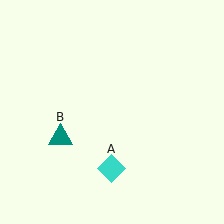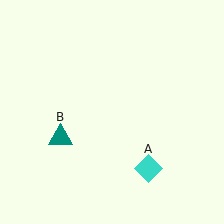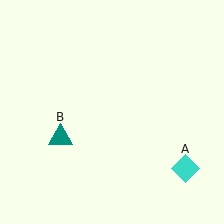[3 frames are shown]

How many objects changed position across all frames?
1 object changed position: cyan diamond (object A).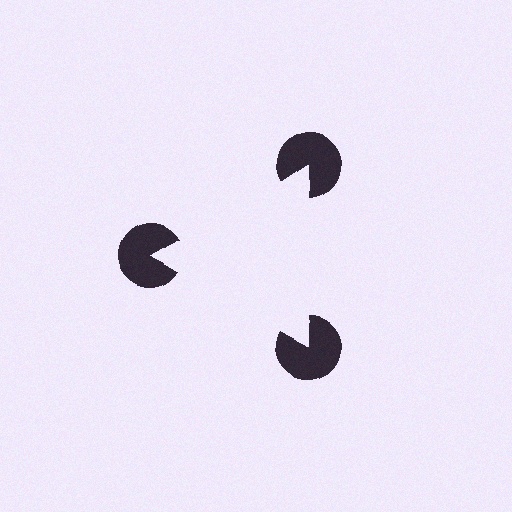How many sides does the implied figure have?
3 sides.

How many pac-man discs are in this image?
There are 3 — one at each vertex of the illusory triangle.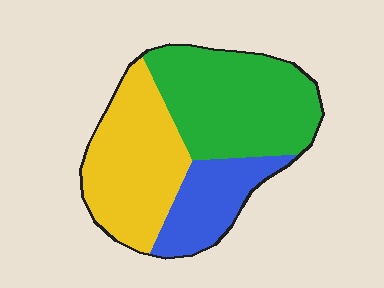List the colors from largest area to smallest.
From largest to smallest: green, yellow, blue.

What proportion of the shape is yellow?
Yellow takes up about three eighths (3/8) of the shape.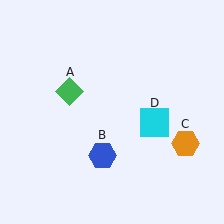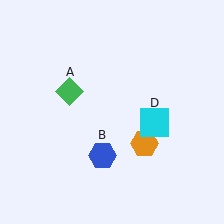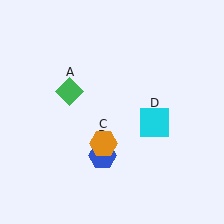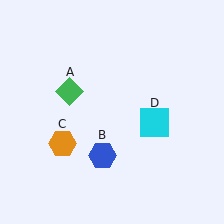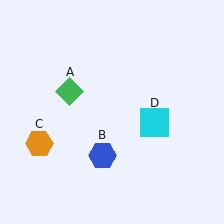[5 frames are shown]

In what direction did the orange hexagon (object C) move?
The orange hexagon (object C) moved left.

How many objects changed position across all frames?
1 object changed position: orange hexagon (object C).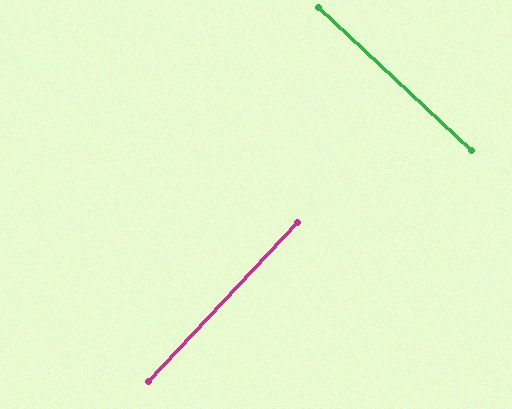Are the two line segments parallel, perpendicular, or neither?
Perpendicular — they meet at approximately 90°.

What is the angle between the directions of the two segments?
Approximately 90 degrees.